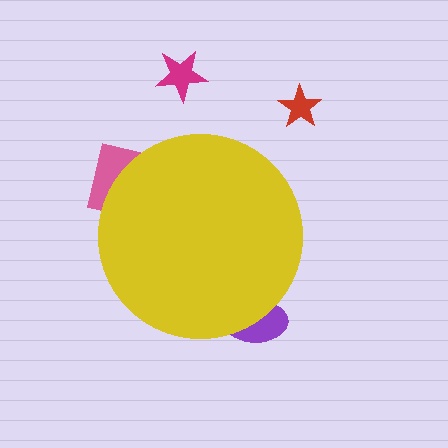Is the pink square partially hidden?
Yes, the pink square is partially hidden behind the yellow circle.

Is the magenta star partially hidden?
No, the magenta star is fully visible.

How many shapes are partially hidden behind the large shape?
2 shapes are partially hidden.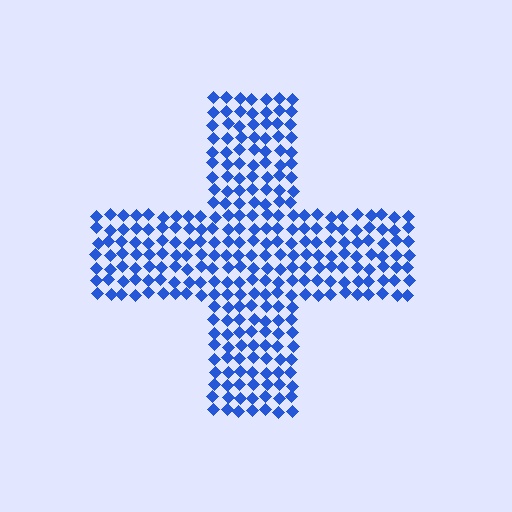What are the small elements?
The small elements are diamonds.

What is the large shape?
The large shape is a cross.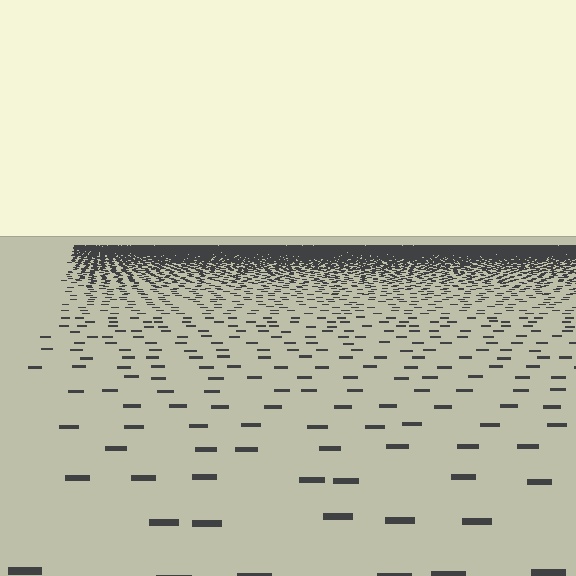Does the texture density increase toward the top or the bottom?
Density increases toward the top.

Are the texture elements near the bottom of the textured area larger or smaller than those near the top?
Larger. Near the bottom, elements are closer to the viewer and appear at a bigger on-screen size.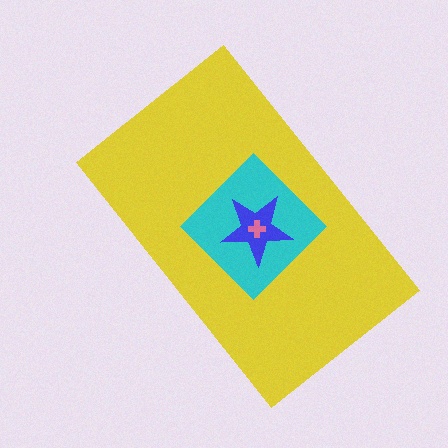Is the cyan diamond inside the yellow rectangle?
Yes.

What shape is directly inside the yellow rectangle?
The cyan diamond.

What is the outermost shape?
The yellow rectangle.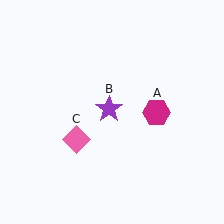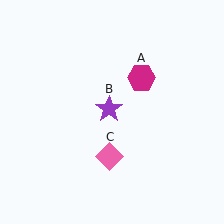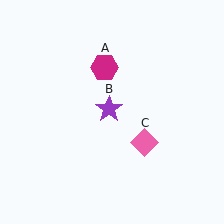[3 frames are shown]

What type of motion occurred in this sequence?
The magenta hexagon (object A), pink diamond (object C) rotated counterclockwise around the center of the scene.